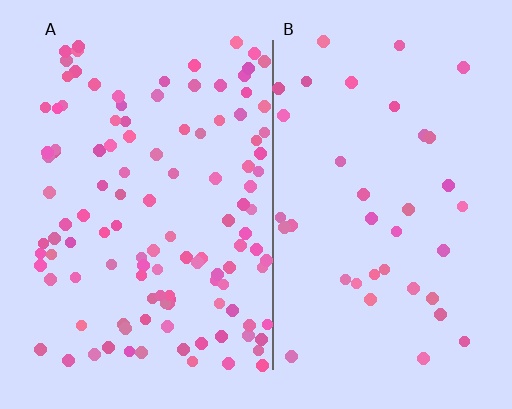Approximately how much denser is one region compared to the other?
Approximately 3.1× — region A over region B.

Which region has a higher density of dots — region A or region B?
A (the left).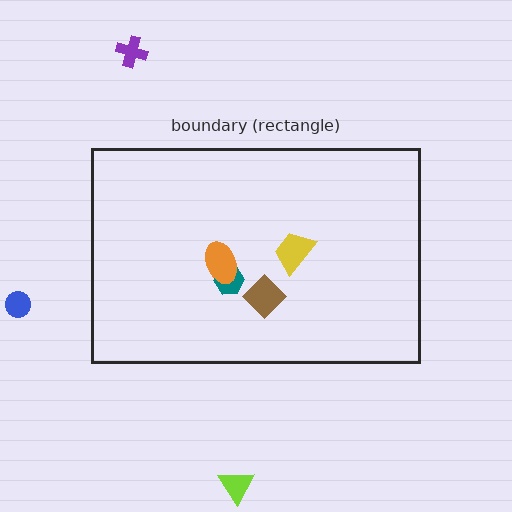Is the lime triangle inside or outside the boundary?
Outside.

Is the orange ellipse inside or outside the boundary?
Inside.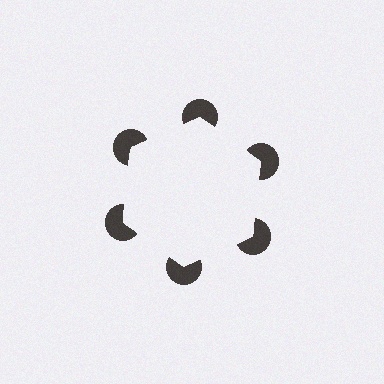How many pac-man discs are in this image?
There are 6 — one at each vertex of the illusory hexagon.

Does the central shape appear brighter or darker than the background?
It typically appears slightly brighter than the background, even though no actual brightness change is drawn.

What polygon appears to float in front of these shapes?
An illusory hexagon — its edges are inferred from the aligned wedge cuts in the pac-man discs, not physically drawn.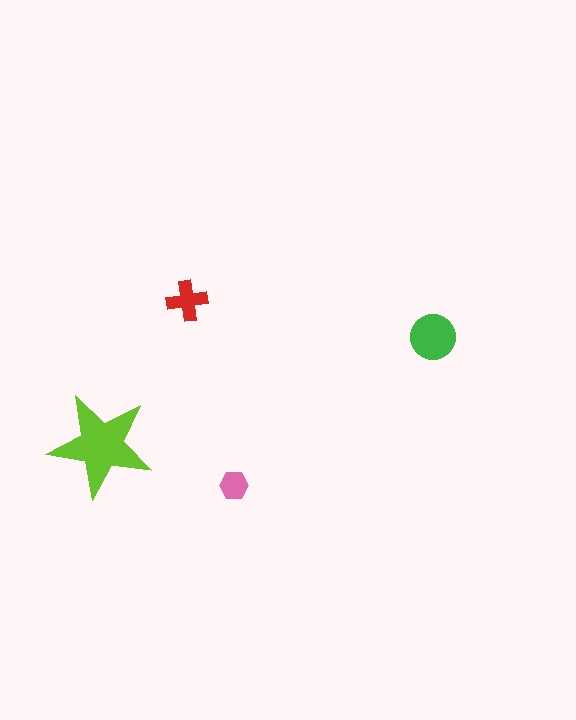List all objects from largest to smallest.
The lime star, the green circle, the red cross, the pink hexagon.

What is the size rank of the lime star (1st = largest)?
1st.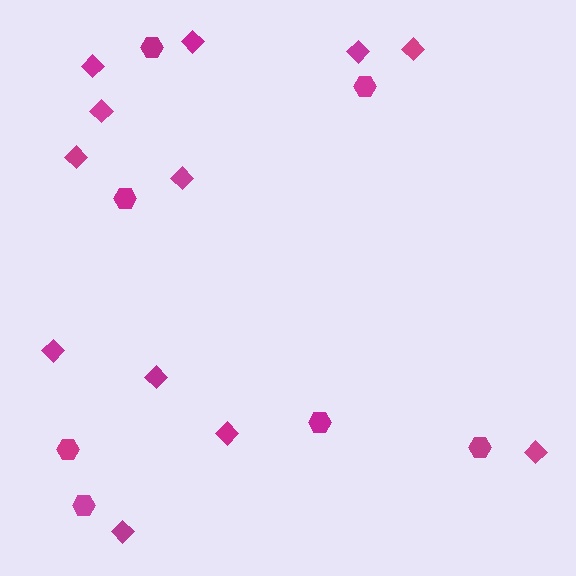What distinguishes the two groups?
There are 2 groups: one group of diamonds (12) and one group of hexagons (7).